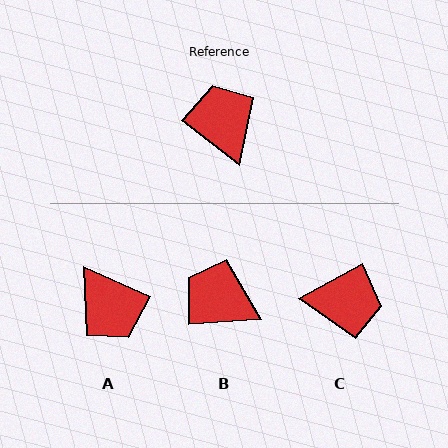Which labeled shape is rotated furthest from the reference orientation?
A, about 166 degrees away.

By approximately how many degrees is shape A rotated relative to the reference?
Approximately 166 degrees clockwise.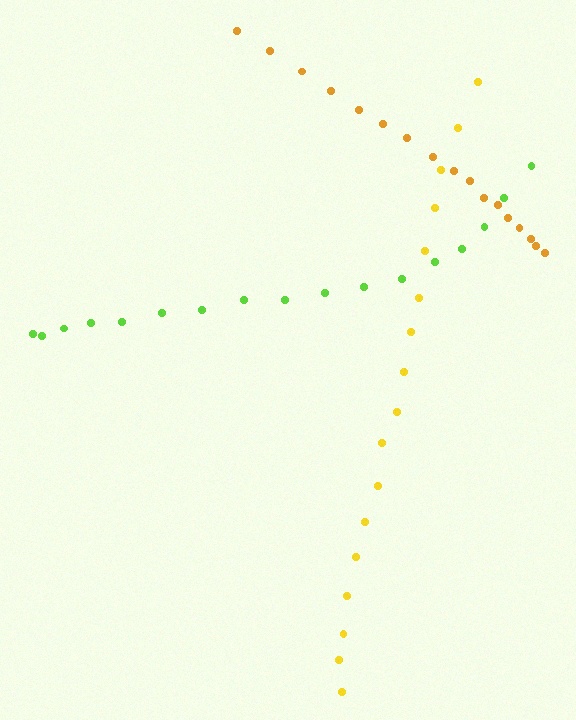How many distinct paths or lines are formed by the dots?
There are 3 distinct paths.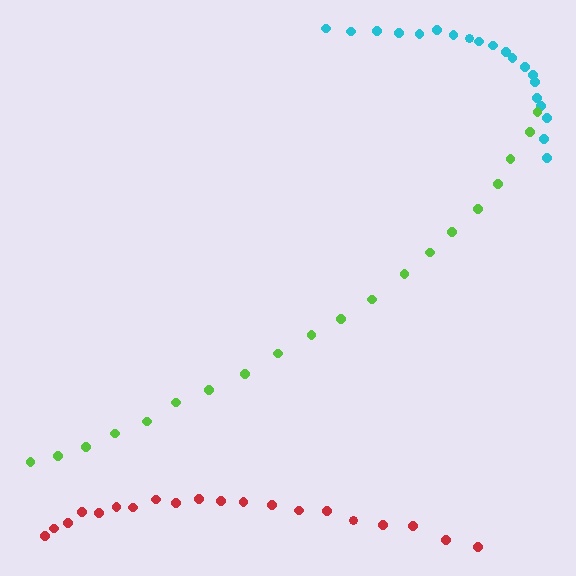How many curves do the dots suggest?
There are 3 distinct paths.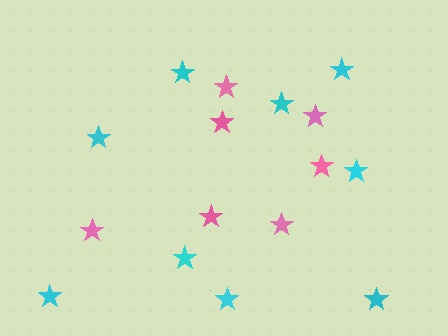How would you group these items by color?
There are 2 groups: one group of cyan stars (9) and one group of pink stars (7).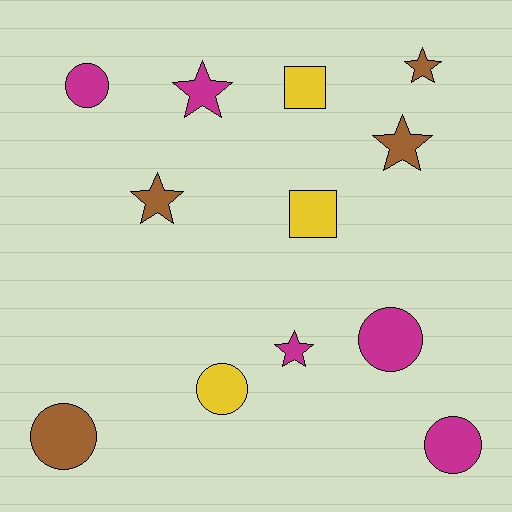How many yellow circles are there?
There is 1 yellow circle.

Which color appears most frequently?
Magenta, with 5 objects.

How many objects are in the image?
There are 12 objects.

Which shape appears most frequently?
Star, with 5 objects.